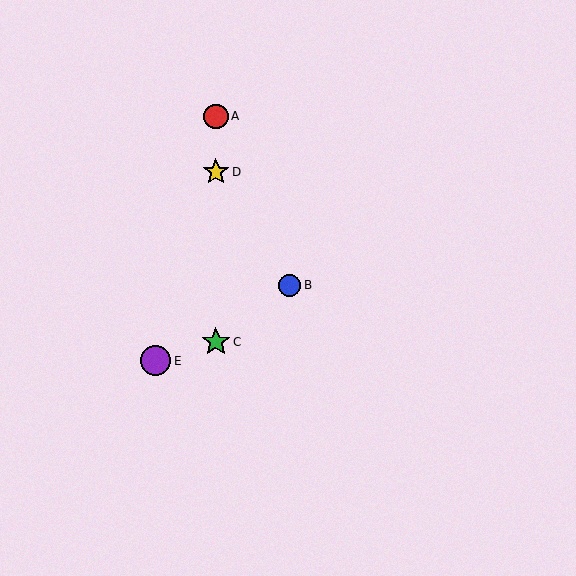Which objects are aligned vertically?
Objects A, C, D are aligned vertically.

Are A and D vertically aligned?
Yes, both are at x≈216.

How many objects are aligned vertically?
3 objects (A, C, D) are aligned vertically.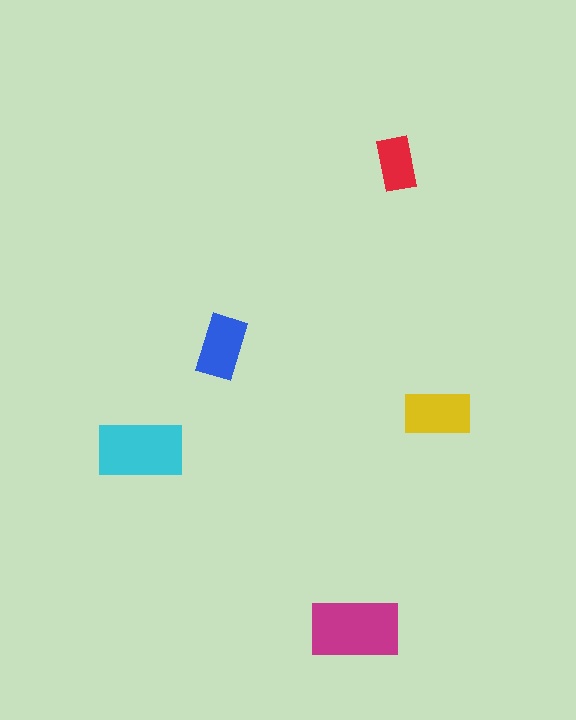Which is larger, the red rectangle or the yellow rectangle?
The yellow one.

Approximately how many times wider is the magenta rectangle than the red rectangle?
About 1.5 times wider.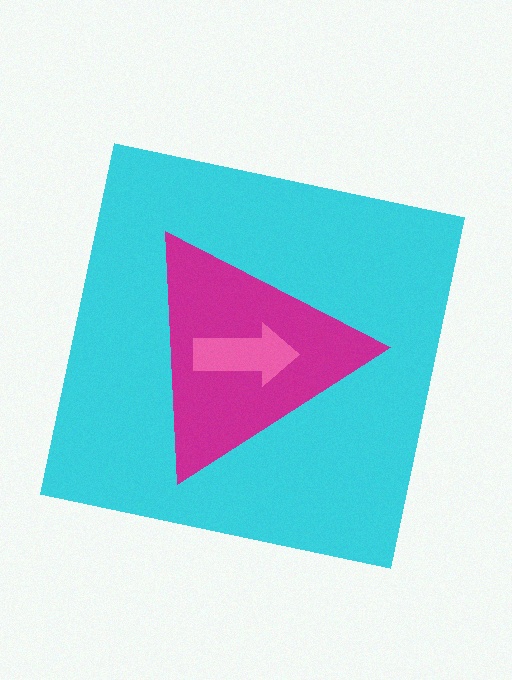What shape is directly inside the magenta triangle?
The pink arrow.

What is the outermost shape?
The cyan square.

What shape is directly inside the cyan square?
The magenta triangle.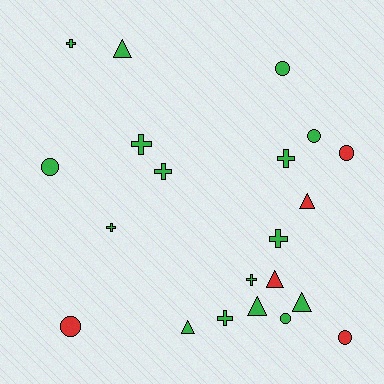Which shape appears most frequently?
Cross, with 8 objects.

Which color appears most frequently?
Green, with 16 objects.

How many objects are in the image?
There are 21 objects.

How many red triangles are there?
There are 2 red triangles.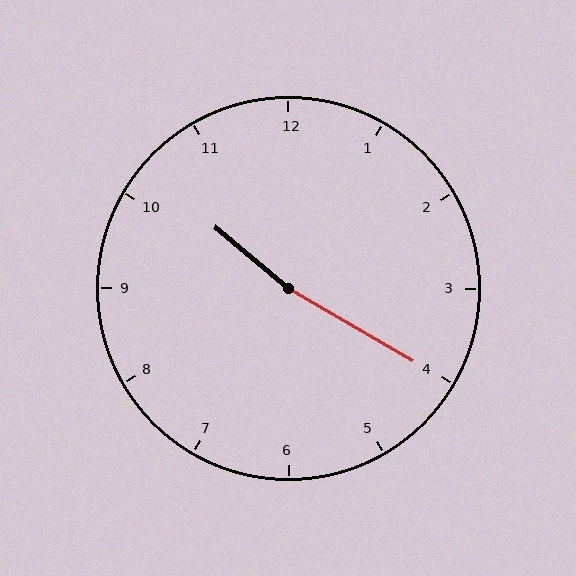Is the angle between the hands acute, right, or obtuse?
It is obtuse.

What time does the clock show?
10:20.